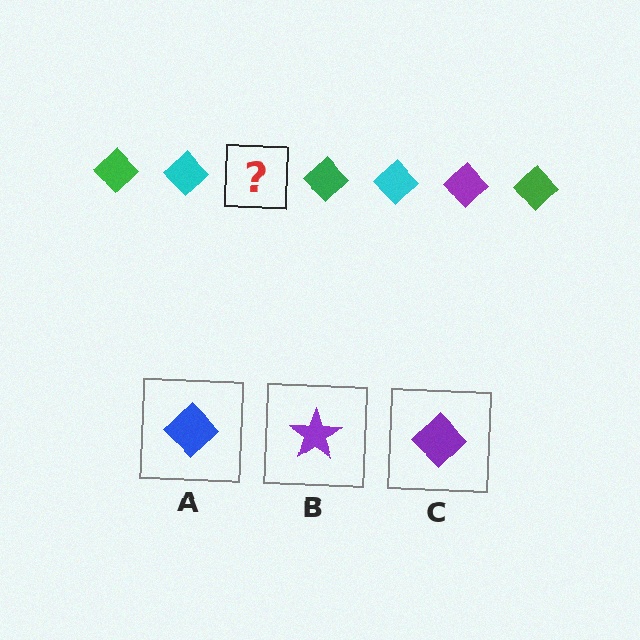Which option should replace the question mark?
Option C.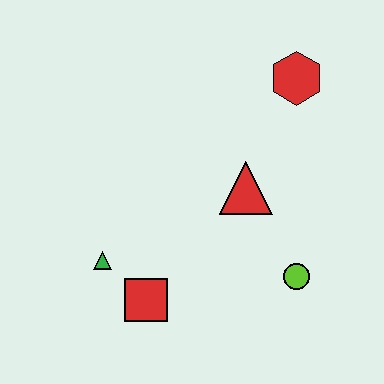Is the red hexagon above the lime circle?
Yes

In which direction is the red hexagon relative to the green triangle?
The red hexagon is to the right of the green triangle.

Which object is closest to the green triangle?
The red square is closest to the green triangle.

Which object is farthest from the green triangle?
The red hexagon is farthest from the green triangle.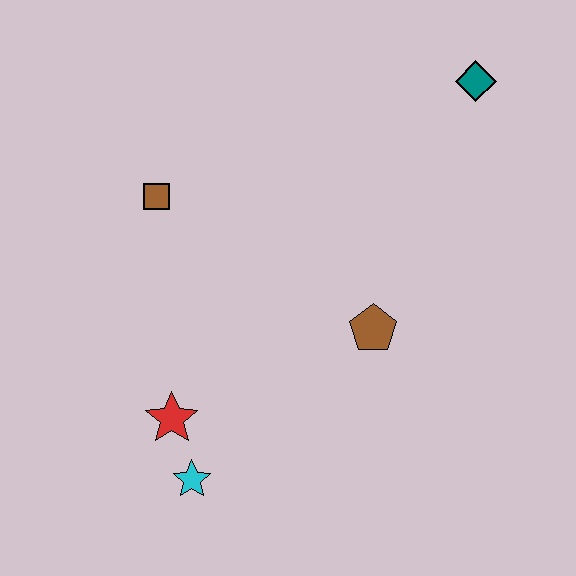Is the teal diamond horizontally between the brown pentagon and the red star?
No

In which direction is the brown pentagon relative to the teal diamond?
The brown pentagon is below the teal diamond.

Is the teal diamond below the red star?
No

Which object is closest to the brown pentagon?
The red star is closest to the brown pentagon.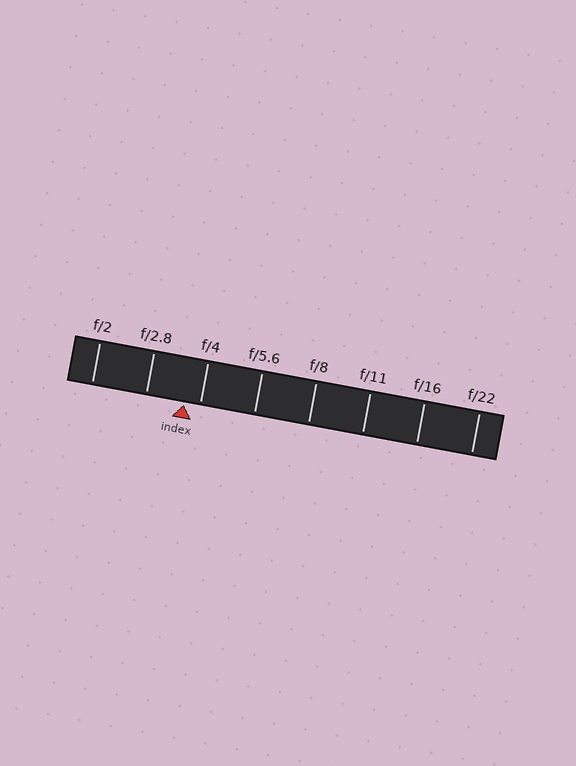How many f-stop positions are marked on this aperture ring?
There are 8 f-stop positions marked.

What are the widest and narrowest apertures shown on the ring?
The widest aperture shown is f/2 and the narrowest is f/22.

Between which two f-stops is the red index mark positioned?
The index mark is between f/2.8 and f/4.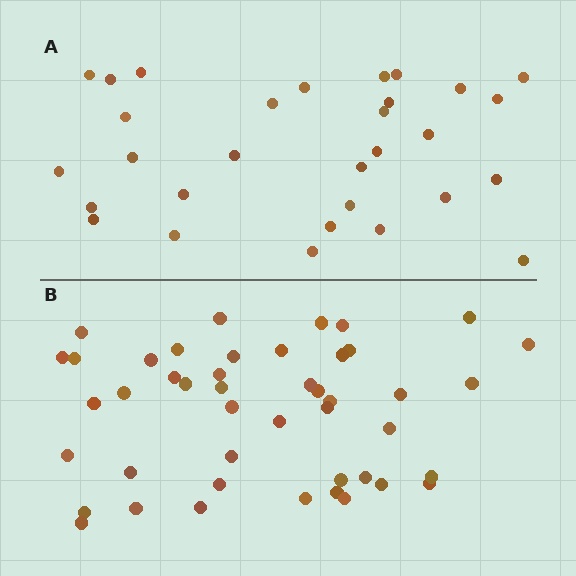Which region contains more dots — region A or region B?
Region B (the bottom region) has more dots.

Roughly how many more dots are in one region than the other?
Region B has approximately 15 more dots than region A.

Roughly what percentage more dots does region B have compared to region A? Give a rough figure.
About 50% more.